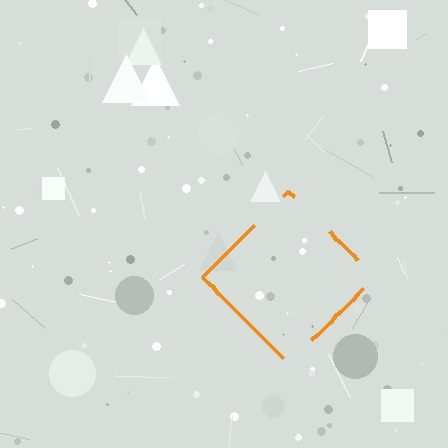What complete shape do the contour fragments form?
The contour fragments form a diamond.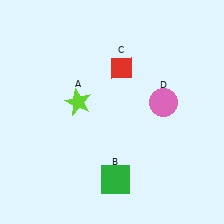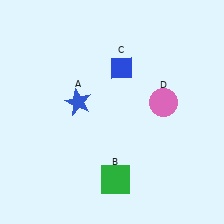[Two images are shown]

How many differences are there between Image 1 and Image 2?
There are 2 differences between the two images.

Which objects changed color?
A changed from lime to blue. C changed from red to blue.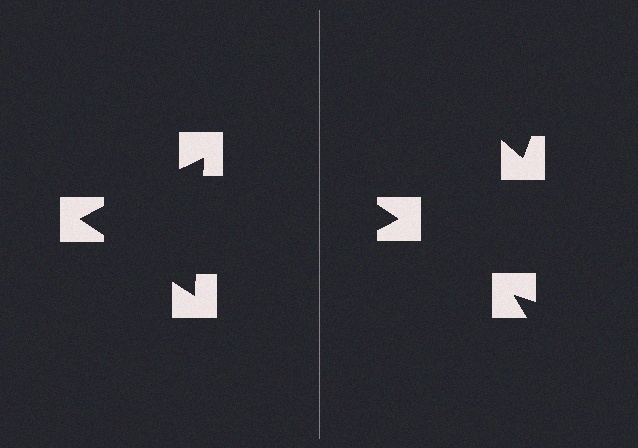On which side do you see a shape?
An illusory triangle appears on the left side. On the right side the wedge cuts are rotated, so no coherent shape forms.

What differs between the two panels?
The notched squares are positioned identically on both sides; only the wedge orientations differ. On the left they align to a triangle; on the right they are misaligned.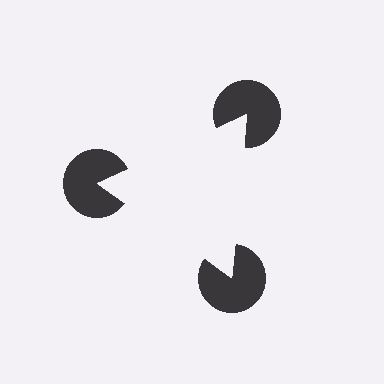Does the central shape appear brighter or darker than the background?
It typically appears slightly brighter than the background, even though no actual brightness change is drawn.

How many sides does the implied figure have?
3 sides.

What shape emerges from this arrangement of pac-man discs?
An illusory triangle — its edges are inferred from the aligned wedge cuts in the pac-man discs, not physically drawn.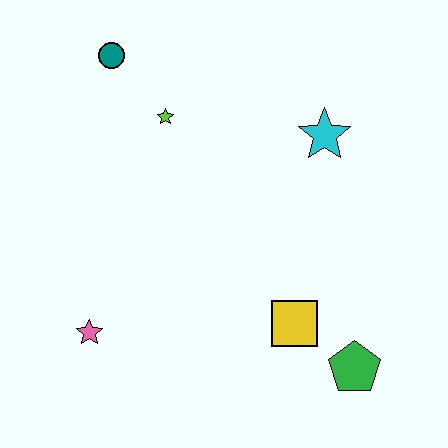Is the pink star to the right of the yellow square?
No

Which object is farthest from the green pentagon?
The teal circle is farthest from the green pentagon.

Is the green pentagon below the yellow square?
Yes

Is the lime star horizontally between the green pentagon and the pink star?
Yes